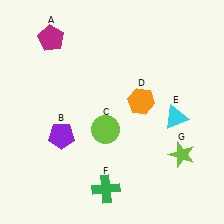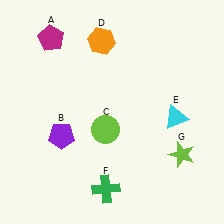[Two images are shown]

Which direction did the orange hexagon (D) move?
The orange hexagon (D) moved up.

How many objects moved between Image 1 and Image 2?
1 object moved between the two images.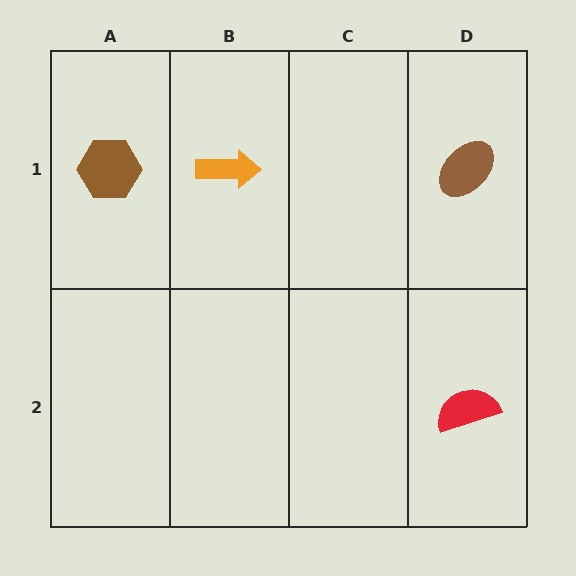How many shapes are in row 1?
3 shapes.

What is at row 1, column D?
A brown ellipse.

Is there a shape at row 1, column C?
No, that cell is empty.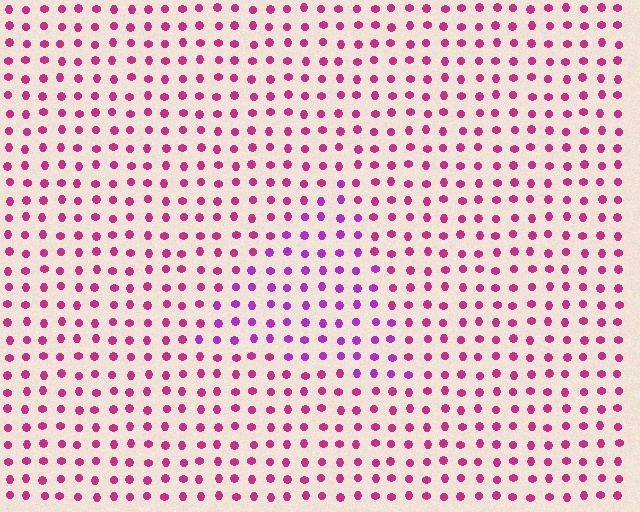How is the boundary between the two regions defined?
The boundary is defined purely by a slight shift in hue (about 32 degrees). Spacing, size, and orientation are identical on both sides.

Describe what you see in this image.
The image is filled with small magenta elements in a uniform arrangement. A triangle-shaped region is visible where the elements are tinted to a slightly different hue, forming a subtle color boundary.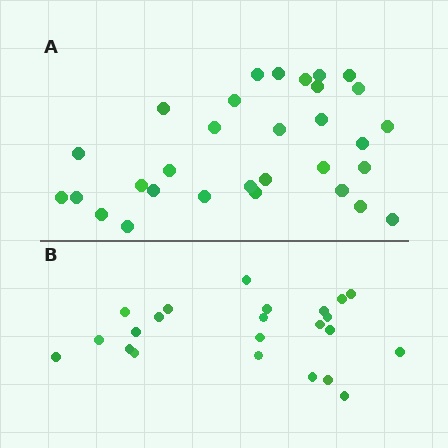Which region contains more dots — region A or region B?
Region A (the top region) has more dots.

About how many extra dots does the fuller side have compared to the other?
Region A has roughly 8 or so more dots than region B.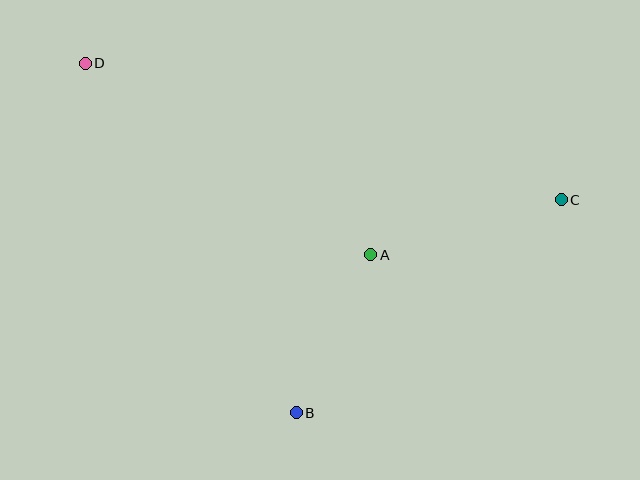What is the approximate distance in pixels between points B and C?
The distance between B and C is approximately 340 pixels.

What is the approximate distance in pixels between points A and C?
The distance between A and C is approximately 198 pixels.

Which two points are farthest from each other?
Points C and D are farthest from each other.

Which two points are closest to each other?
Points A and B are closest to each other.